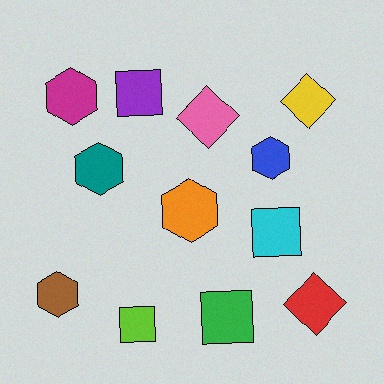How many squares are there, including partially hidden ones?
There are 4 squares.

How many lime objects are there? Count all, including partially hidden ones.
There is 1 lime object.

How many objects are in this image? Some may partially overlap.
There are 12 objects.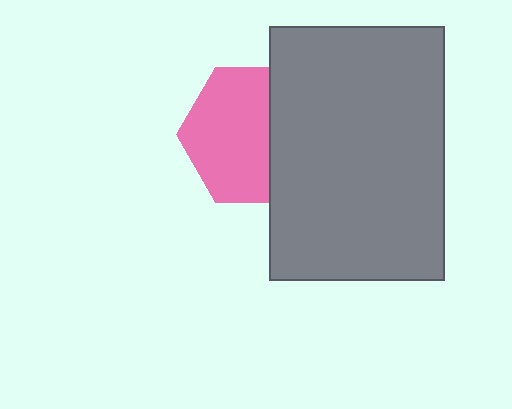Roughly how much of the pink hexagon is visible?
About half of it is visible (roughly 63%).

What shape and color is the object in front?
The object in front is a gray rectangle.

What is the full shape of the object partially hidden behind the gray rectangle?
The partially hidden object is a pink hexagon.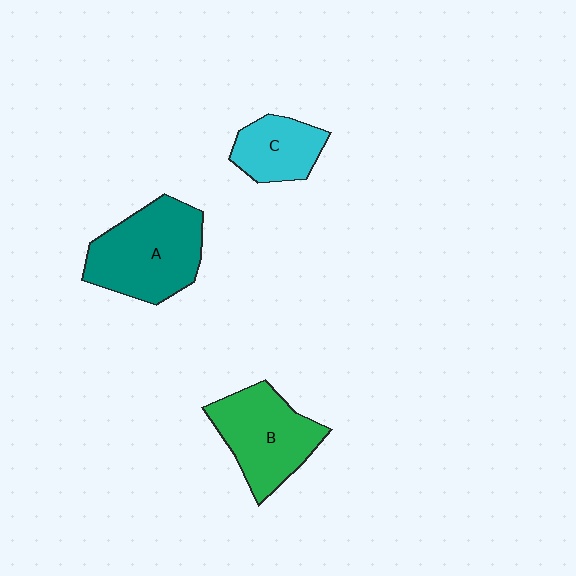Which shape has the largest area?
Shape A (teal).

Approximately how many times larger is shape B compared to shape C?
Approximately 1.6 times.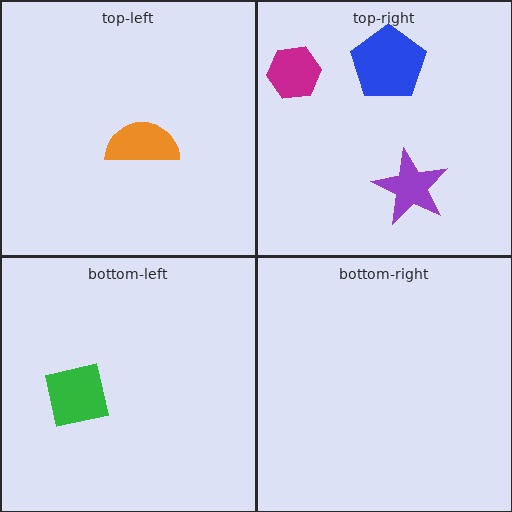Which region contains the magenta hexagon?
The top-right region.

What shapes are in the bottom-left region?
The green square.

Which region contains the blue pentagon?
The top-right region.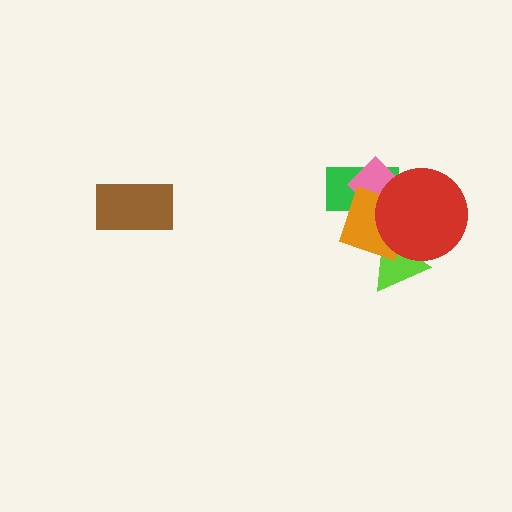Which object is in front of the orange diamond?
The red circle is in front of the orange diamond.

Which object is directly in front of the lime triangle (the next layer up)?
The orange diamond is directly in front of the lime triangle.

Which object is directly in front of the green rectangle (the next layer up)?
The pink diamond is directly in front of the green rectangle.